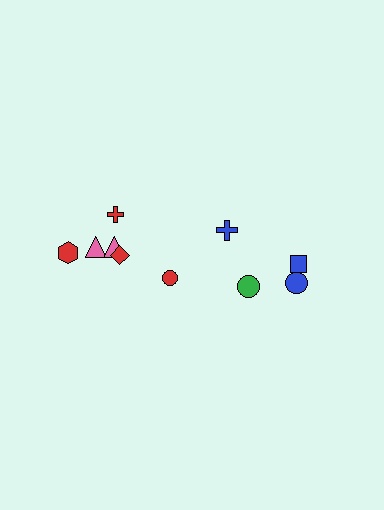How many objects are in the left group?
There are 6 objects.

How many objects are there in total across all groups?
There are 10 objects.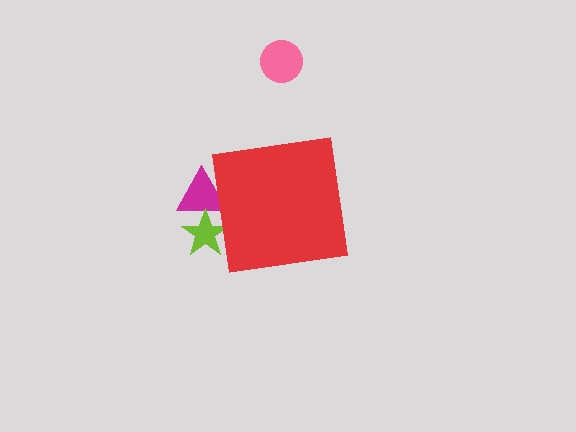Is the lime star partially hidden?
Yes, the lime star is partially hidden behind the red square.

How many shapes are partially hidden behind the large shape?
2 shapes are partially hidden.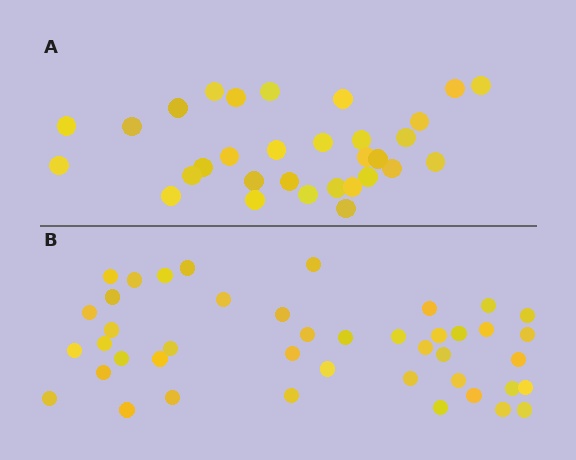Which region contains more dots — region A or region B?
Region B (the bottom region) has more dots.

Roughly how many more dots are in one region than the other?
Region B has roughly 12 or so more dots than region A.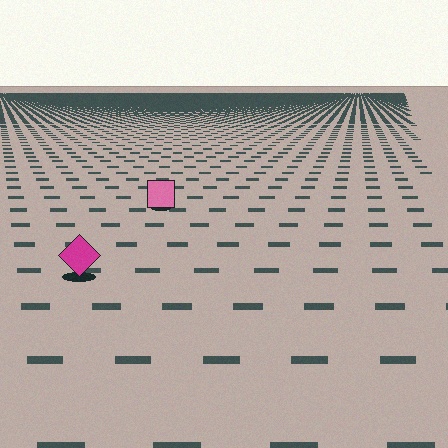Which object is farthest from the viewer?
The pink square is farthest from the viewer. It appears smaller and the ground texture around it is denser.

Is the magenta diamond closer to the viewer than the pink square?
Yes. The magenta diamond is closer — you can tell from the texture gradient: the ground texture is coarser near it.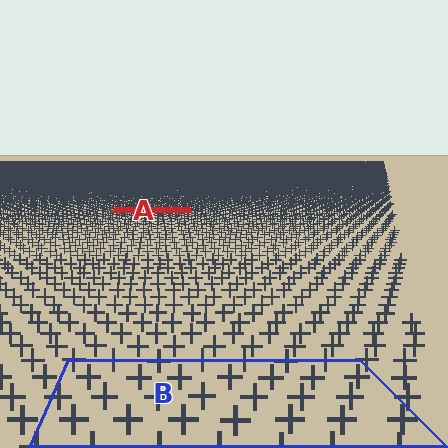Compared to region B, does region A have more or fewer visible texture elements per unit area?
Region A has more texture elements per unit area — they are packed more densely because it is farther away.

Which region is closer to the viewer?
Region B is closer. The texture elements there are larger and more spread out.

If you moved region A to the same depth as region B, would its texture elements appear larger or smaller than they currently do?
They would appear larger. At a closer depth, the same texture elements are projected at a bigger on-screen size.